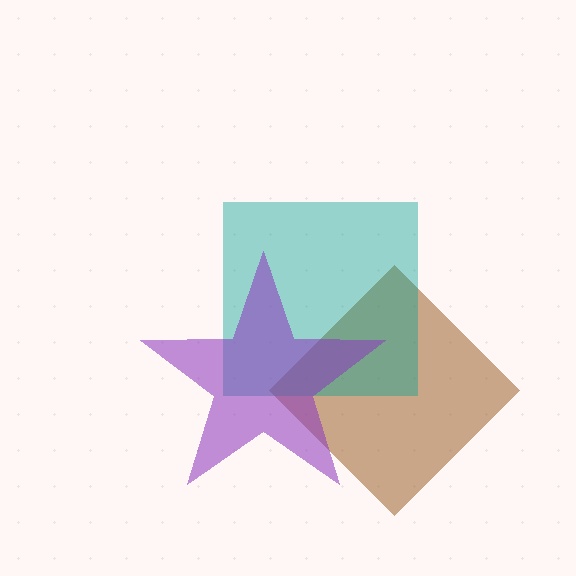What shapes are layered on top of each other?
The layered shapes are: a brown diamond, a teal square, a purple star.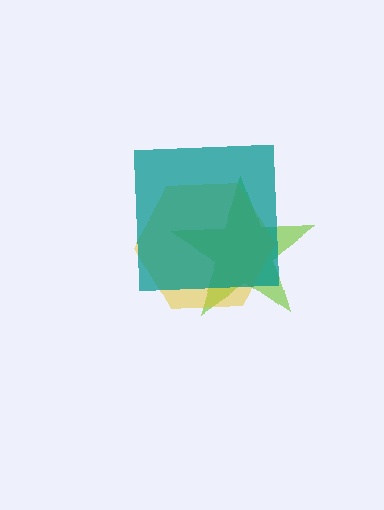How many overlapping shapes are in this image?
There are 3 overlapping shapes in the image.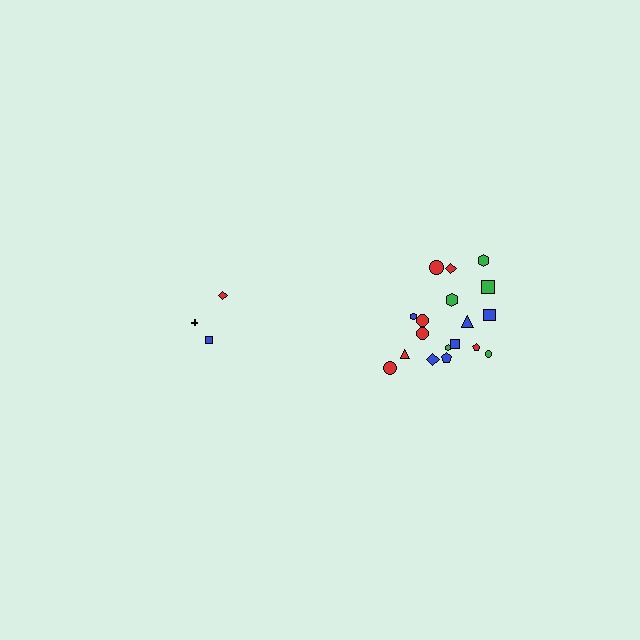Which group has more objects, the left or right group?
The right group.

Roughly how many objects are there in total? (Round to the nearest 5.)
Roughly 20 objects in total.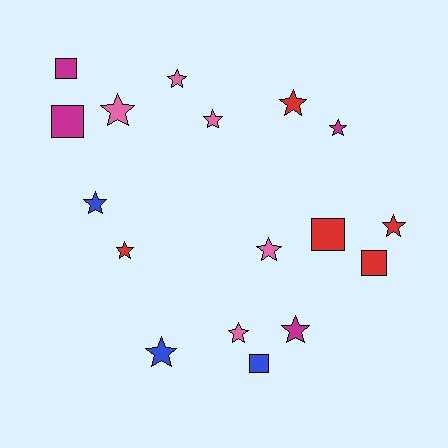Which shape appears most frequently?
Star, with 12 objects.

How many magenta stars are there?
There are 2 magenta stars.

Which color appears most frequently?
Red, with 5 objects.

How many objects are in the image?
There are 17 objects.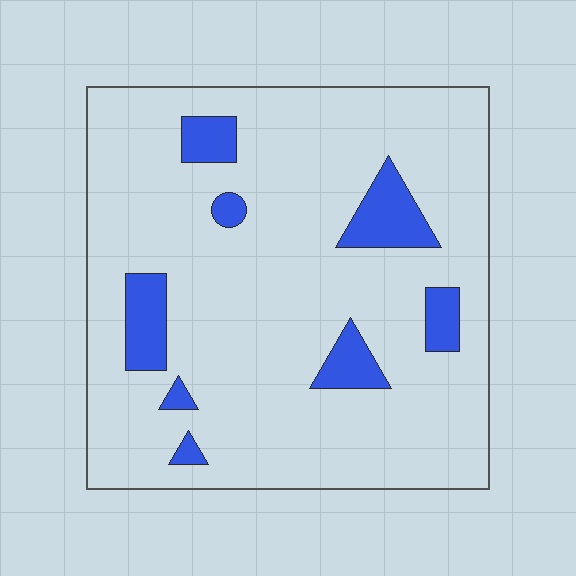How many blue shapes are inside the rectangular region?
8.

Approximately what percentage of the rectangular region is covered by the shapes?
Approximately 10%.